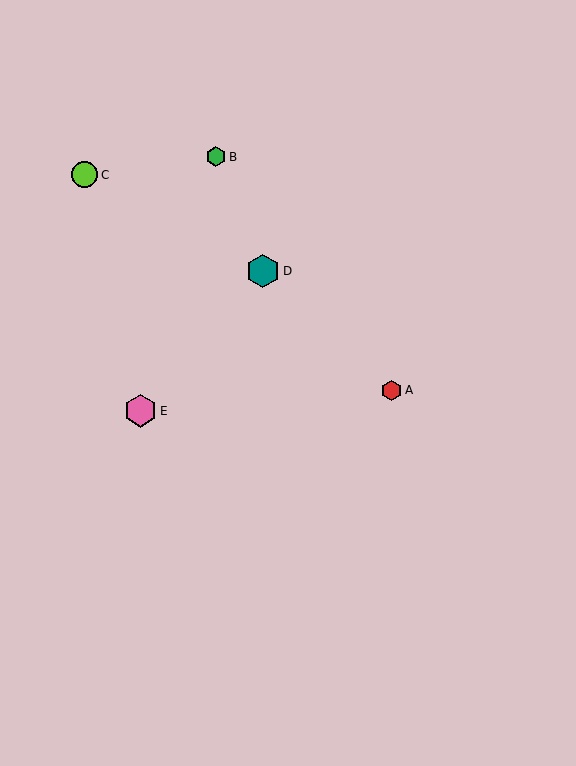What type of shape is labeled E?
Shape E is a pink hexagon.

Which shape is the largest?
The teal hexagon (labeled D) is the largest.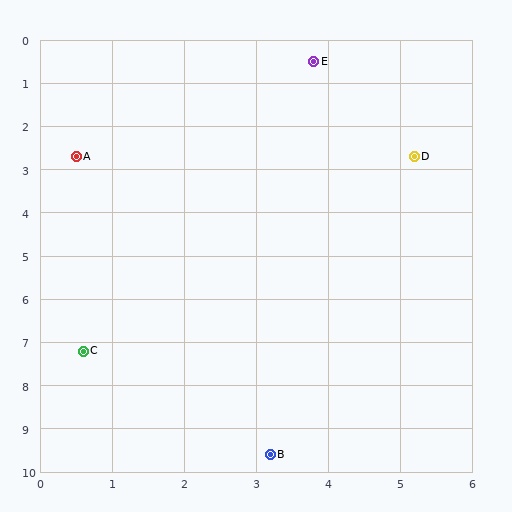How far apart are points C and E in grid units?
Points C and E are about 7.4 grid units apart.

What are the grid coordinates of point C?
Point C is at approximately (0.6, 7.2).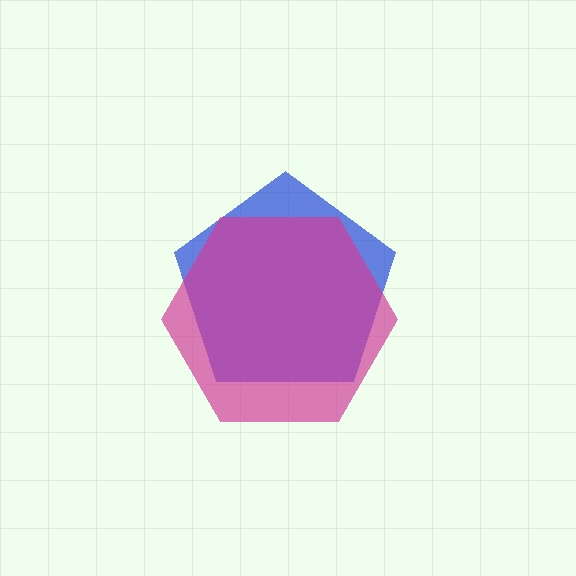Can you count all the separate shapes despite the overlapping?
Yes, there are 2 separate shapes.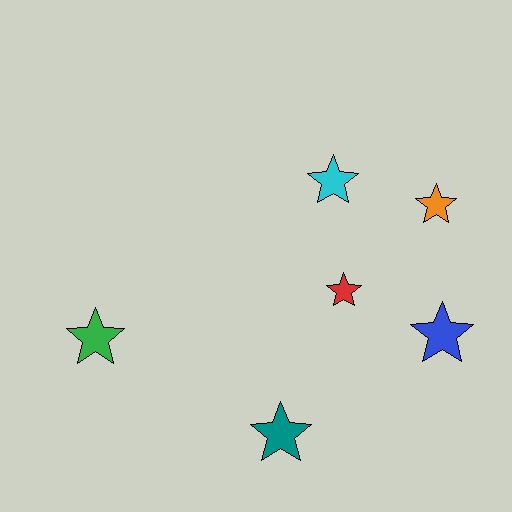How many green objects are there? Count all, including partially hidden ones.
There is 1 green object.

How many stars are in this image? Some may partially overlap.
There are 6 stars.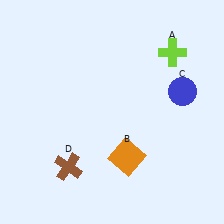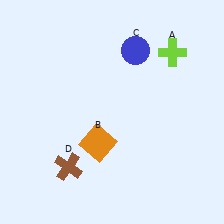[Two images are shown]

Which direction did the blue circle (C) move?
The blue circle (C) moved left.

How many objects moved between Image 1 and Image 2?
2 objects moved between the two images.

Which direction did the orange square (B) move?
The orange square (B) moved left.